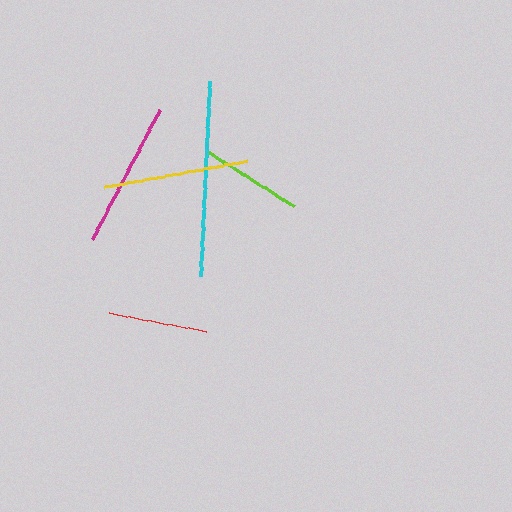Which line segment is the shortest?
The red line is the shortest at approximately 99 pixels.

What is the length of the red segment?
The red segment is approximately 99 pixels long.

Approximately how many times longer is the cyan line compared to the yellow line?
The cyan line is approximately 1.3 times the length of the yellow line.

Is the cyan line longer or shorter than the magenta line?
The cyan line is longer than the magenta line.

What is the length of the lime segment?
The lime segment is approximately 103 pixels long.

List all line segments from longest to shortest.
From longest to shortest: cyan, magenta, yellow, lime, red.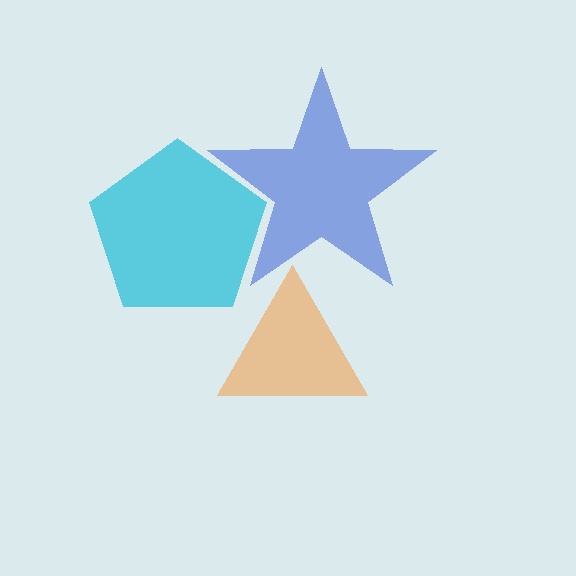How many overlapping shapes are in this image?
There are 3 overlapping shapes in the image.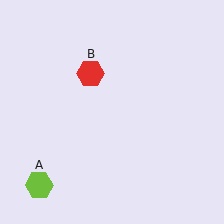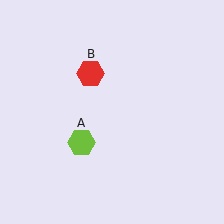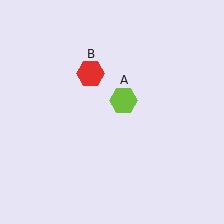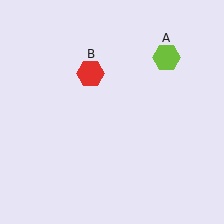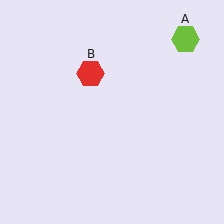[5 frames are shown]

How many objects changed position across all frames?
1 object changed position: lime hexagon (object A).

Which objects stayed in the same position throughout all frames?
Red hexagon (object B) remained stationary.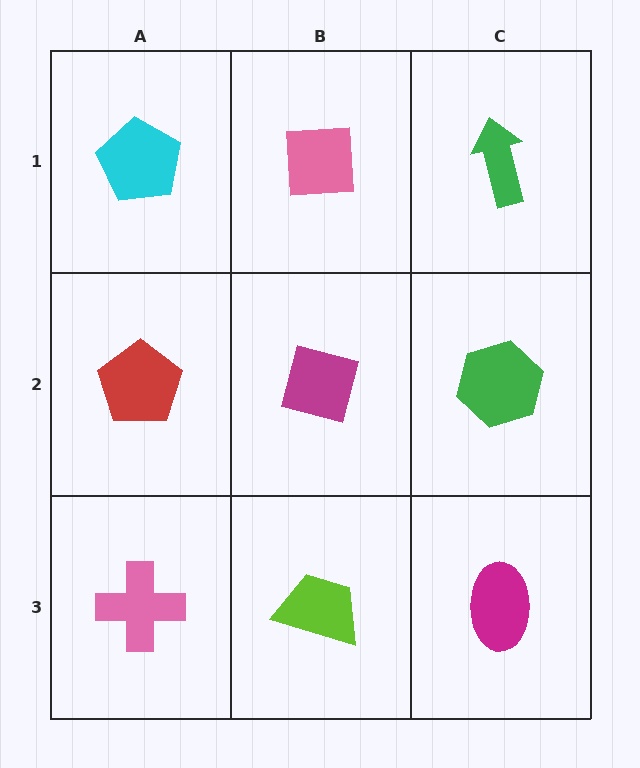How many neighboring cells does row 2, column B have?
4.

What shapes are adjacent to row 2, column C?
A green arrow (row 1, column C), a magenta ellipse (row 3, column C), a magenta square (row 2, column B).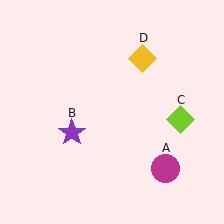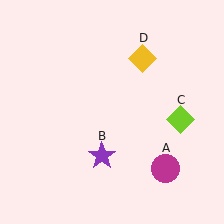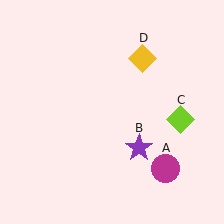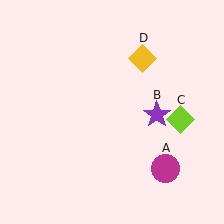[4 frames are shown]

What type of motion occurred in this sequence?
The purple star (object B) rotated counterclockwise around the center of the scene.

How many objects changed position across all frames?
1 object changed position: purple star (object B).